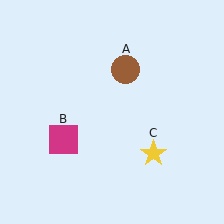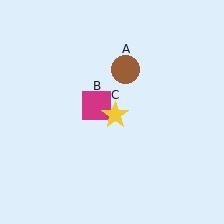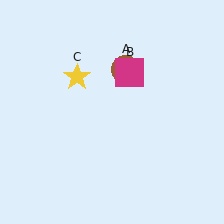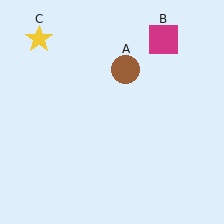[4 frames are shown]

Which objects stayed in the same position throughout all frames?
Brown circle (object A) remained stationary.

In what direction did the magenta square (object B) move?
The magenta square (object B) moved up and to the right.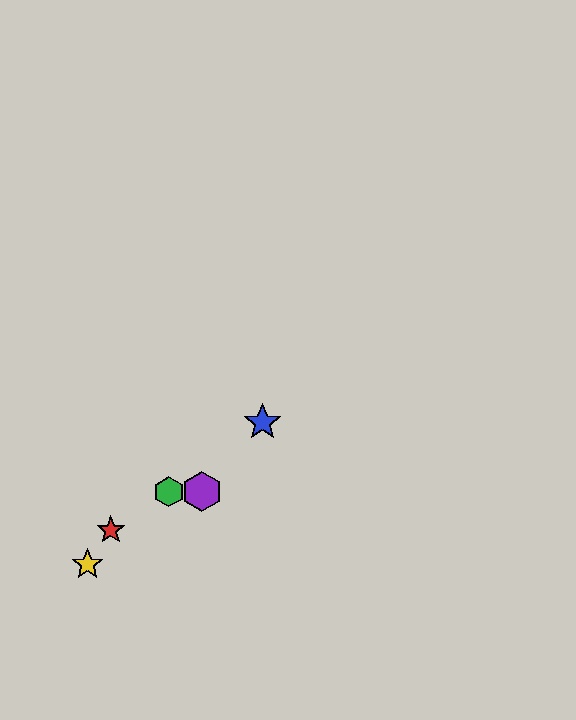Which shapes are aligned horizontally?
The green hexagon, the purple hexagon are aligned horizontally.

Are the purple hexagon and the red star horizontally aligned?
No, the purple hexagon is at y≈492 and the red star is at y≈530.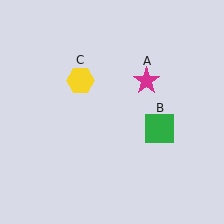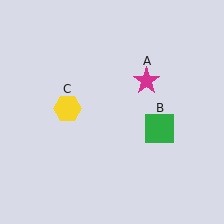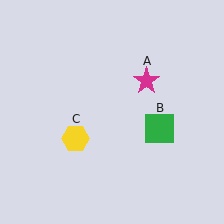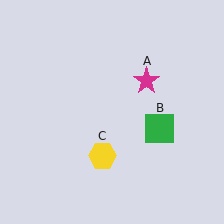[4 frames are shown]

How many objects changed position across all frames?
1 object changed position: yellow hexagon (object C).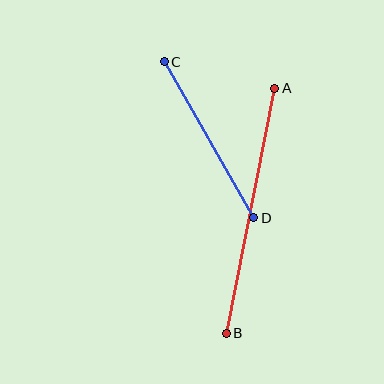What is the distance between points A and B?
The distance is approximately 250 pixels.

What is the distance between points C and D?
The distance is approximately 180 pixels.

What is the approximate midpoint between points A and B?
The midpoint is at approximately (250, 211) pixels.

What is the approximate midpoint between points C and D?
The midpoint is at approximately (209, 140) pixels.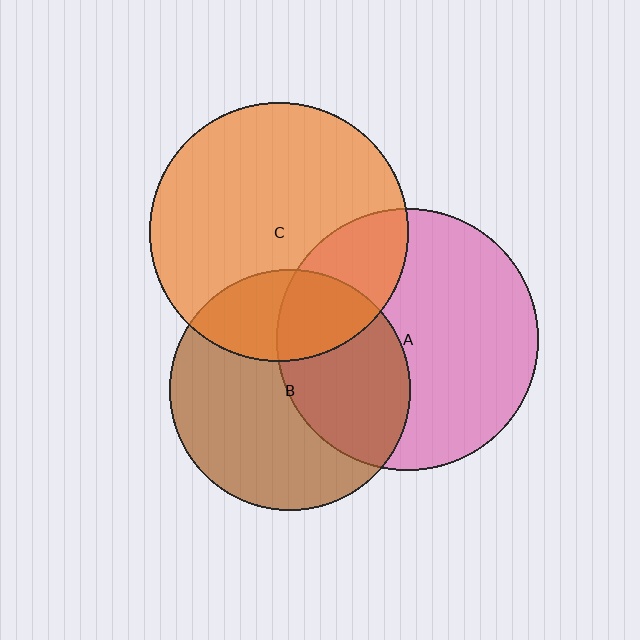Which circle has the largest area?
Circle A (pink).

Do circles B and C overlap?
Yes.